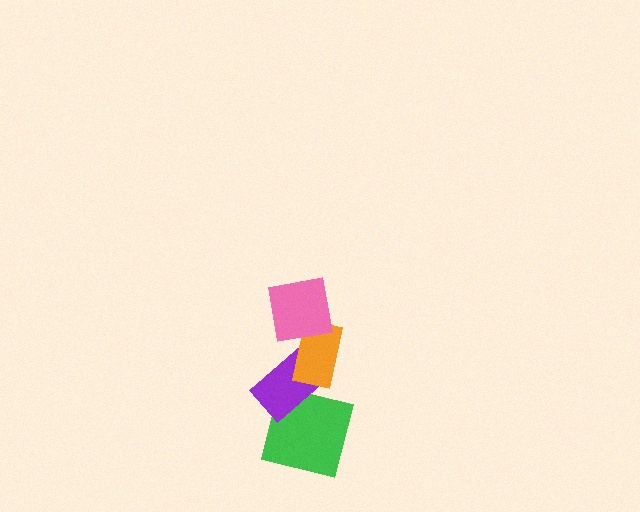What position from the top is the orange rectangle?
The orange rectangle is 2nd from the top.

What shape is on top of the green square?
The purple rectangle is on top of the green square.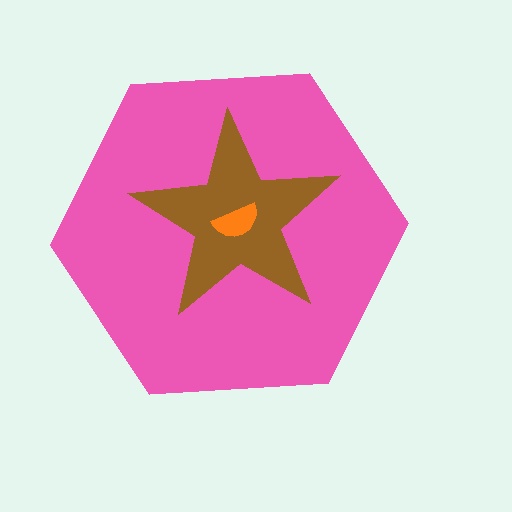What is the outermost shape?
The pink hexagon.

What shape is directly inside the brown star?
The orange semicircle.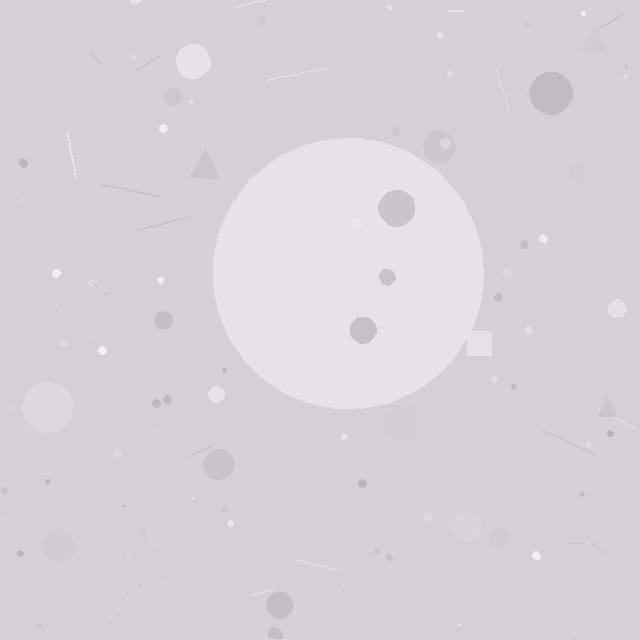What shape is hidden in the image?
A circle is hidden in the image.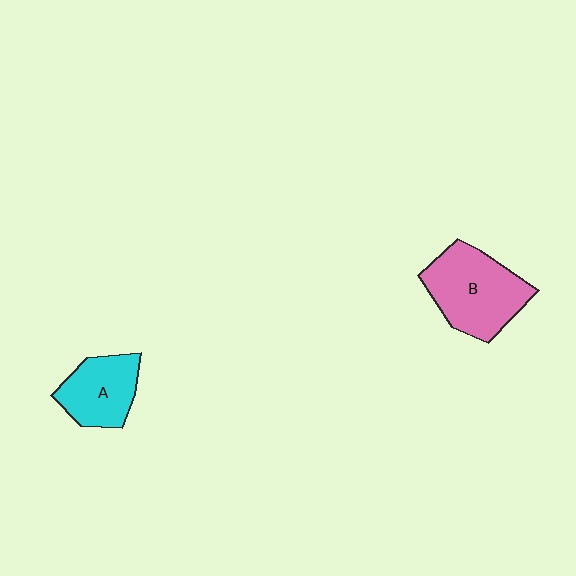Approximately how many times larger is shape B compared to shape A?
Approximately 1.5 times.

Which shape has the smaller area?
Shape A (cyan).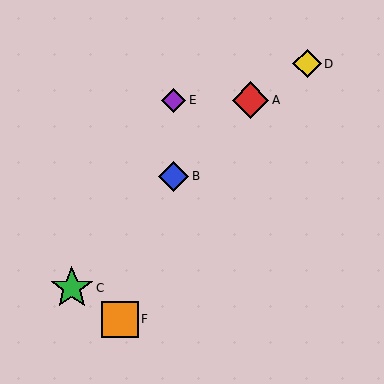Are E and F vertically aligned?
No, E is at x≈174 and F is at x≈120.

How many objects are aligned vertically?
2 objects (B, E) are aligned vertically.